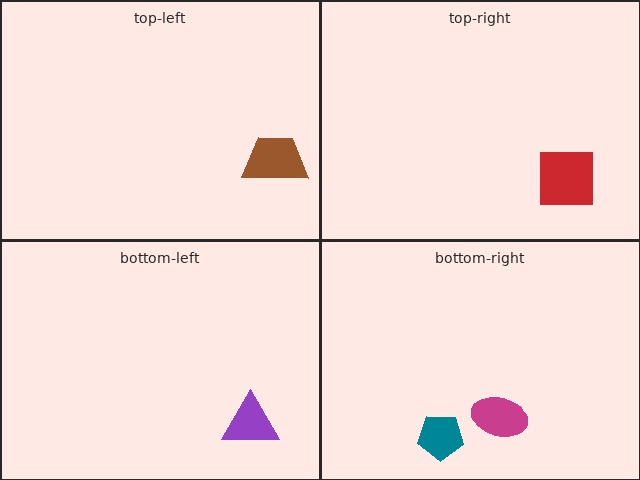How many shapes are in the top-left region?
1.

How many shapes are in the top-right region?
1.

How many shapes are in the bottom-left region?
1.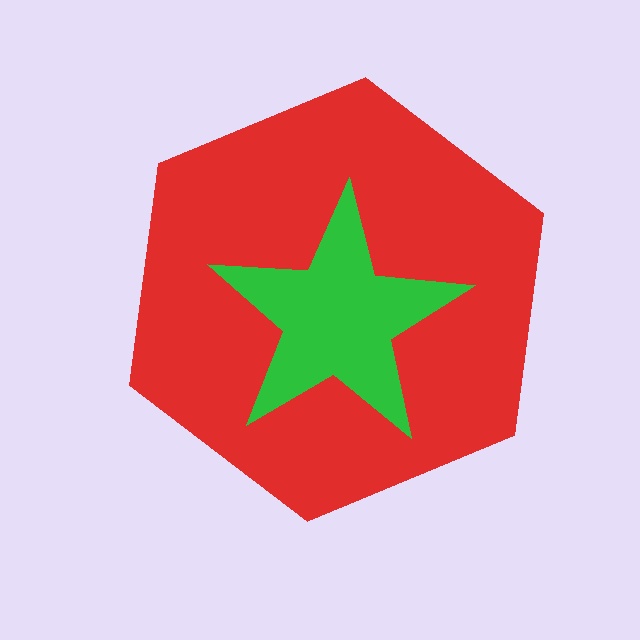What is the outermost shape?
The red hexagon.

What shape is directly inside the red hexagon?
The green star.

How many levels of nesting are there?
2.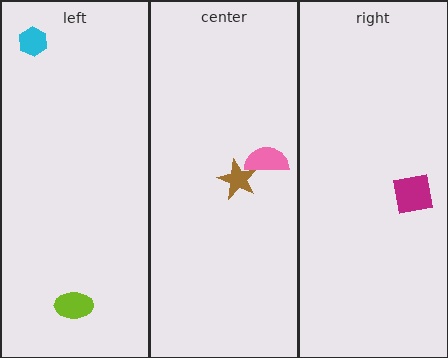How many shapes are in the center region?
2.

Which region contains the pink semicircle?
The center region.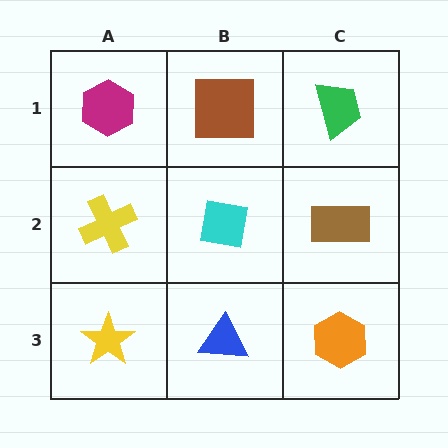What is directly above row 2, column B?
A brown square.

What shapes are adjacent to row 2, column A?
A magenta hexagon (row 1, column A), a yellow star (row 3, column A), a cyan square (row 2, column B).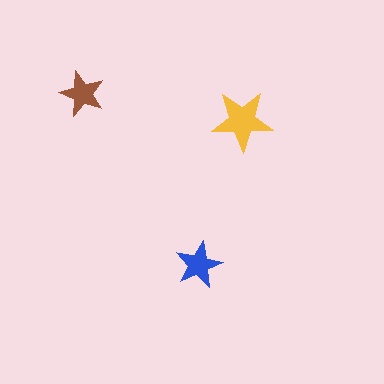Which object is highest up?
The brown star is topmost.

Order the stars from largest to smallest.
the yellow one, the blue one, the brown one.